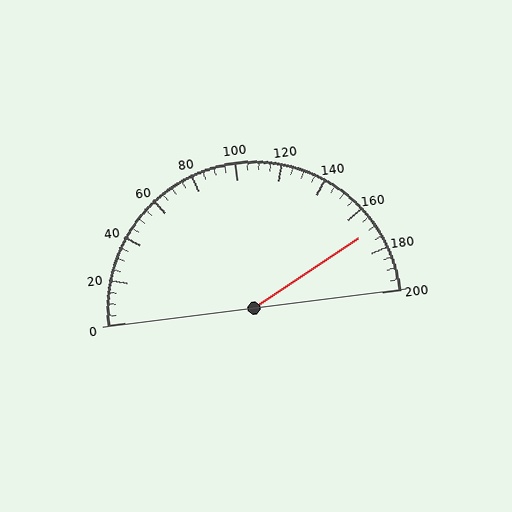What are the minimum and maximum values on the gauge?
The gauge ranges from 0 to 200.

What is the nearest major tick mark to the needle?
The nearest major tick mark is 160.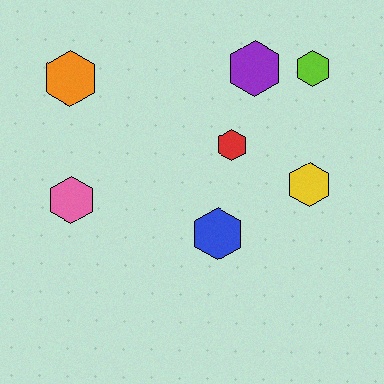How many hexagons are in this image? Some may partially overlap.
There are 7 hexagons.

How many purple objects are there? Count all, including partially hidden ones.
There is 1 purple object.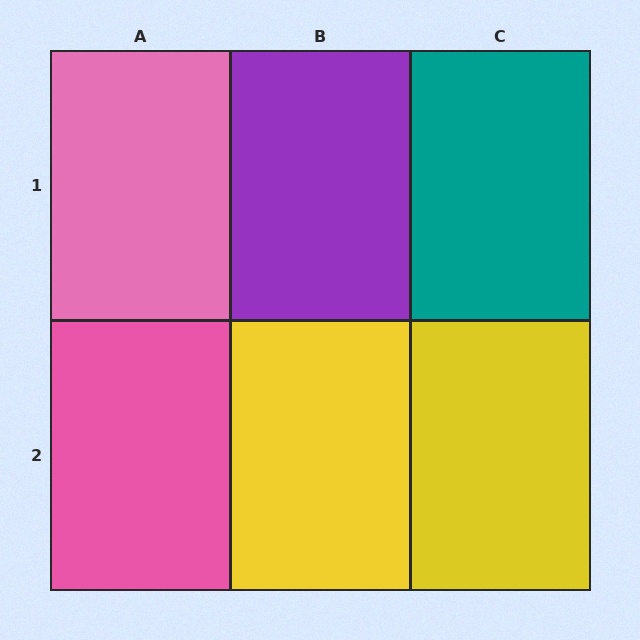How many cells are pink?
2 cells are pink.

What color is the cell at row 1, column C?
Teal.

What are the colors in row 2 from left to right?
Pink, yellow, yellow.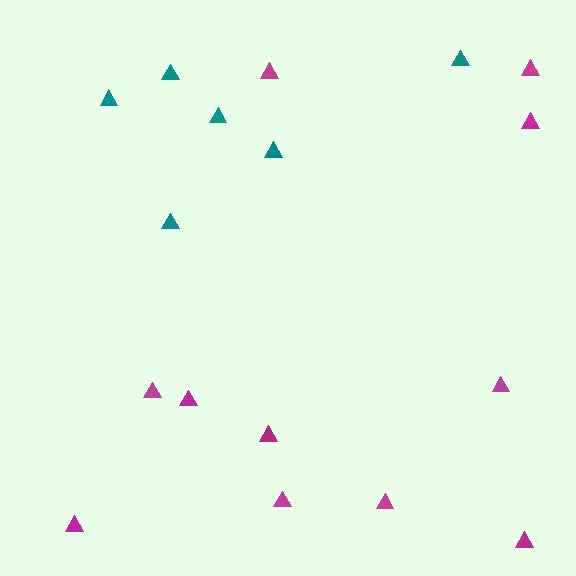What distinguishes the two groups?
There are 2 groups: one group of teal triangles (6) and one group of magenta triangles (11).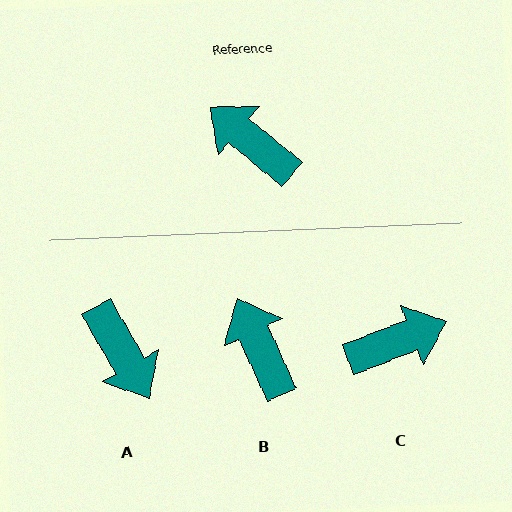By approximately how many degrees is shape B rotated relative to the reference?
Approximately 26 degrees clockwise.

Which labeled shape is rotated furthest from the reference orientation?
A, about 160 degrees away.